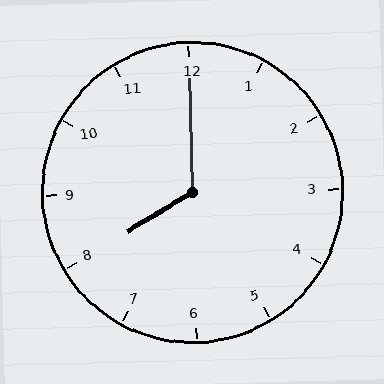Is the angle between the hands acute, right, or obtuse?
It is obtuse.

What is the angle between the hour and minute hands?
Approximately 120 degrees.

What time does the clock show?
8:00.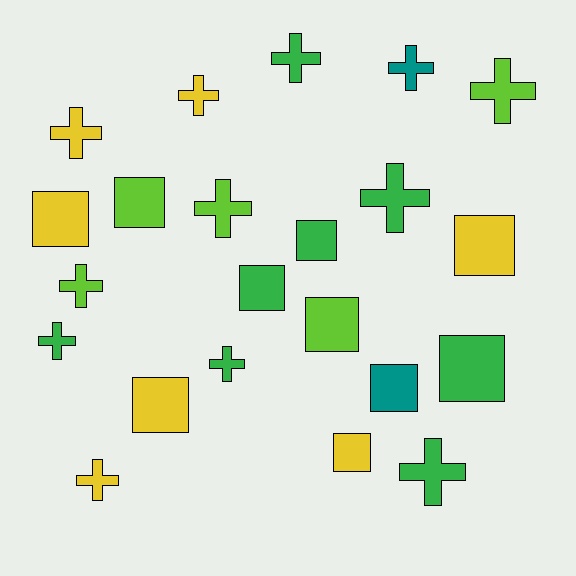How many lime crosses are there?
There are 3 lime crosses.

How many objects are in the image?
There are 22 objects.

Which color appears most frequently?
Green, with 8 objects.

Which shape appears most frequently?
Cross, with 12 objects.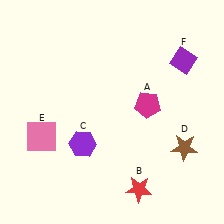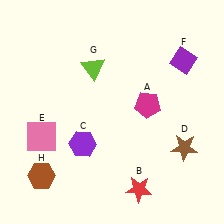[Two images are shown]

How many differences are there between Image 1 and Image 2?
There are 2 differences between the two images.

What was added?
A lime triangle (G), a brown hexagon (H) were added in Image 2.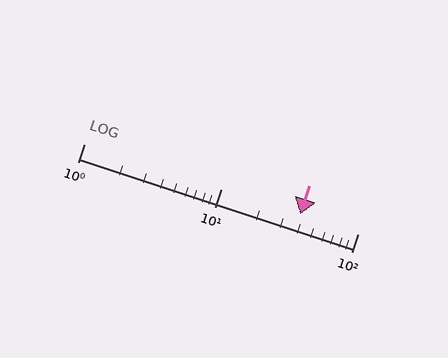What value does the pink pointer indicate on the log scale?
The pointer indicates approximately 38.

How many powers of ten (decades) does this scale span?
The scale spans 2 decades, from 1 to 100.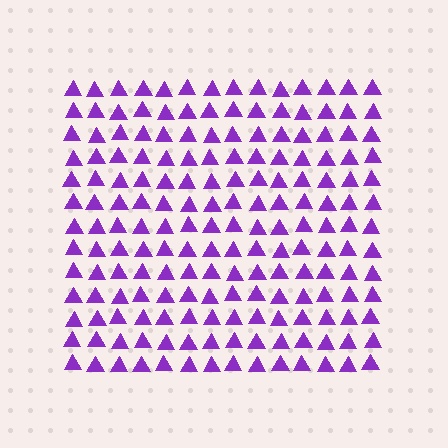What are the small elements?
The small elements are triangles.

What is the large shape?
The large shape is a square.